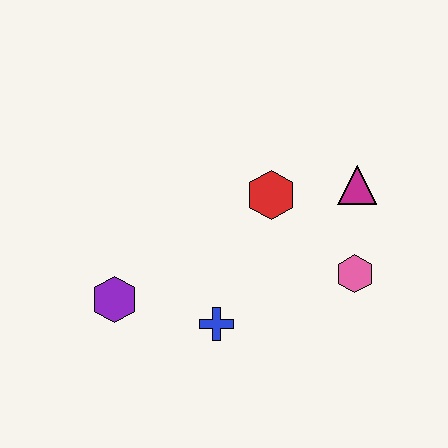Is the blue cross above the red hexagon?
No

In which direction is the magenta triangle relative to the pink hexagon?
The magenta triangle is above the pink hexagon.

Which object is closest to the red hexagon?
The magenta triangle is closest to the red hexagon.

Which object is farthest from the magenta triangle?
The purple hexagon is farthest from the magenta triangle.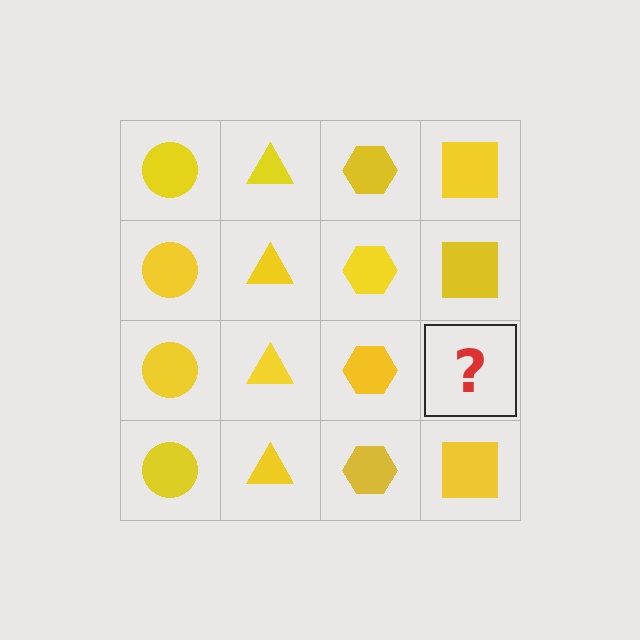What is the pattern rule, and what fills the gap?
The rule is that each column has a consistent shape. The gap should be filled with a yellow square.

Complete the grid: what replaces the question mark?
The question mark should be replaced with a yellow square.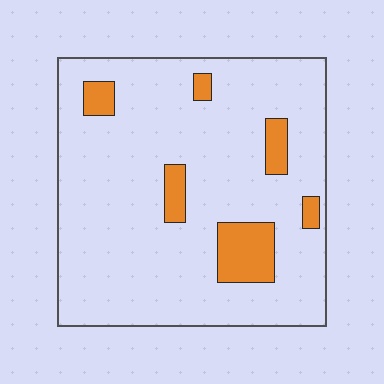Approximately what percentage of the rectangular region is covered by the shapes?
Approximately 10%.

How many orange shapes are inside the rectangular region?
6.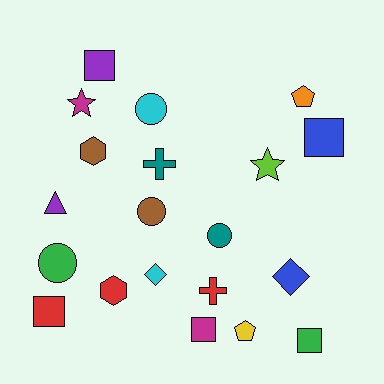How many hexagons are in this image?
There are 2 hexagons.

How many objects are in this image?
There are 20 objects.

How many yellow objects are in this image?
There is 1 yellow object.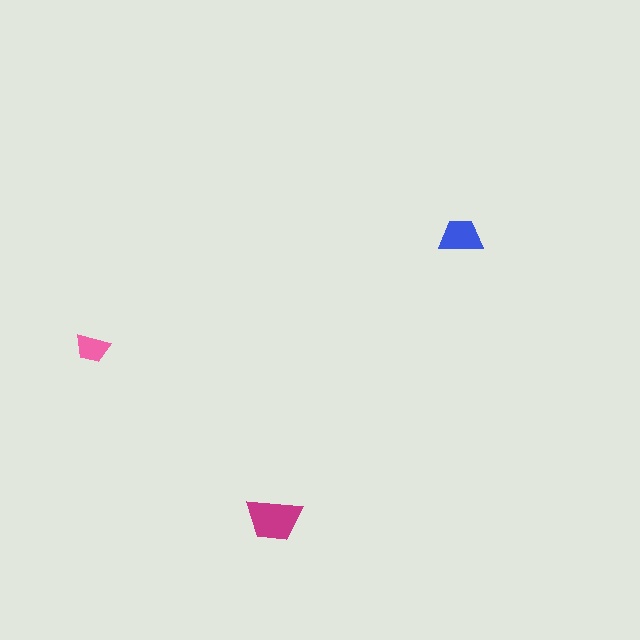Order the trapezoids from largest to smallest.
the magenta one, the blue one, the pink one.